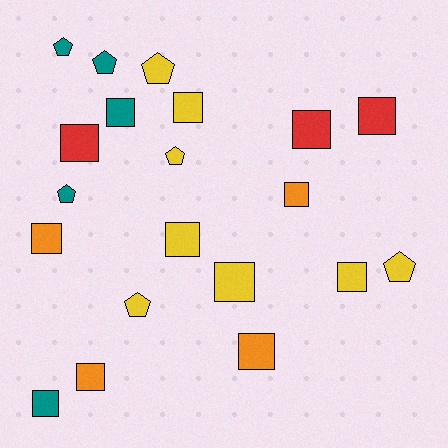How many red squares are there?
There are 3 red squares.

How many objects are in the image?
There are 20 objects.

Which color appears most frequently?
Yellow, with 8 objects.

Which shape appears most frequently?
Square, with 13 objects.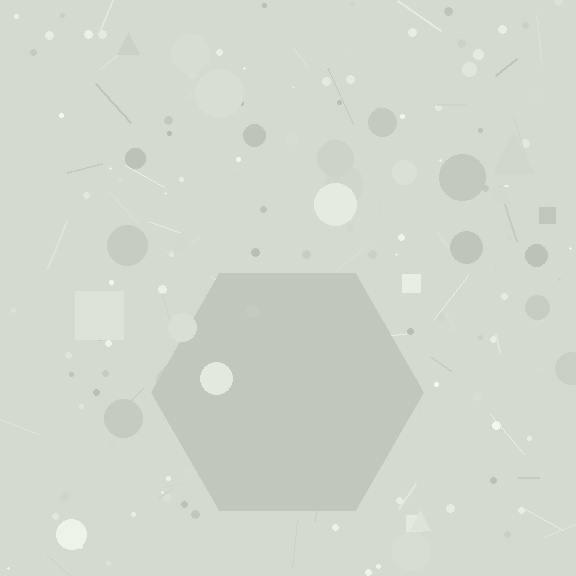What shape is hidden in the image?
A hexagon is hidden in the image.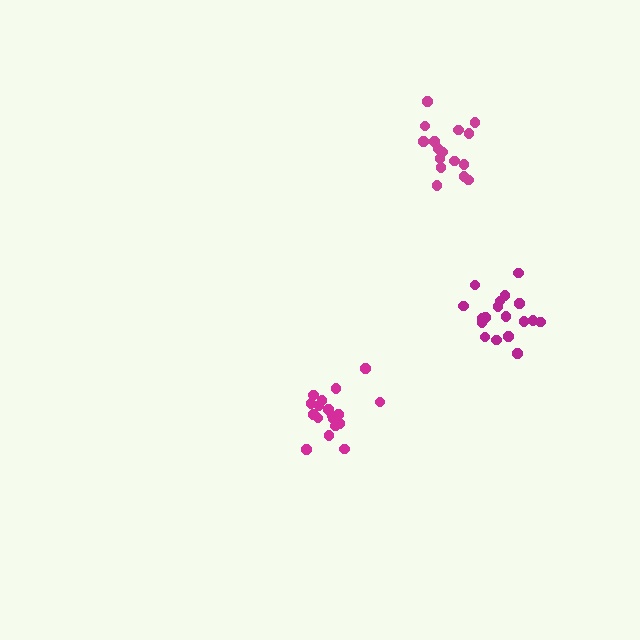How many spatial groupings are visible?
There are 3 spatial groupings.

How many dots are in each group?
Group 1: 18 dots, Group 2: 16 dots, Group 3: 18 dots (52 total).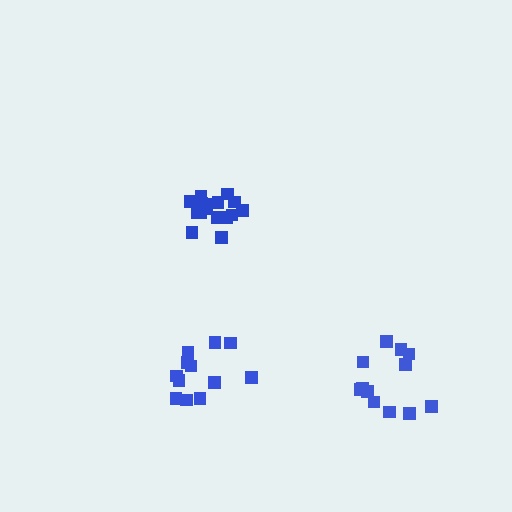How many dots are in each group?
Group 1: 12 dots, Group 2: 12 dots, Group 3: 16 dots (40 total).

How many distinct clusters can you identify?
There are 3 distinct clusters.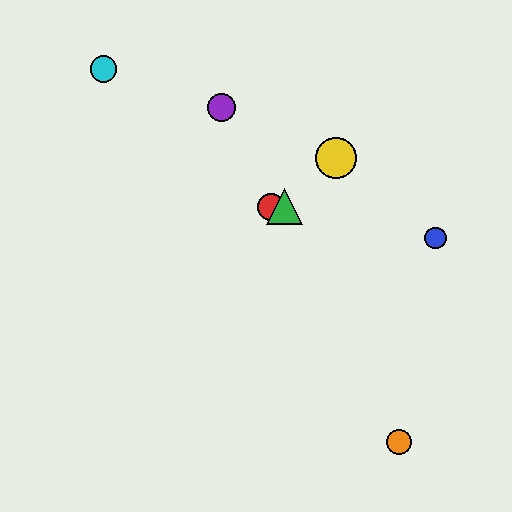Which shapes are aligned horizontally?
The red circle, the green triangle are aligned horizontally.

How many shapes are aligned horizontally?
2 shapes (the red circle, the green triangle) are aligned horizontally.